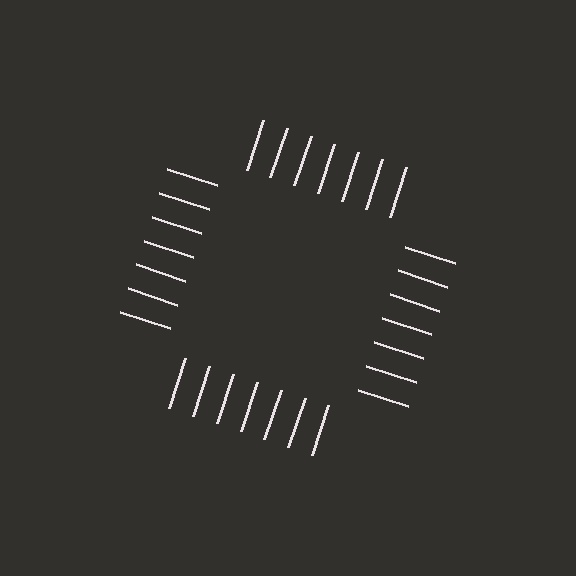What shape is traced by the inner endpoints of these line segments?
An illusory square — the line segments terminate on its edges but no continuous stroke is drawn.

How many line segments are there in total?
28 — 7 along each of the 4 edges.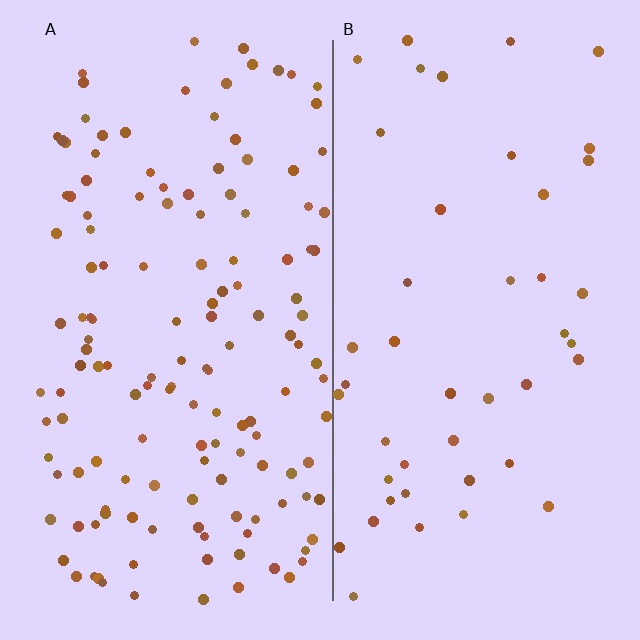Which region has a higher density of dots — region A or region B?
A (the left).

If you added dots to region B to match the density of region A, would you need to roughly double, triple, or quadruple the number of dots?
Approximately triple.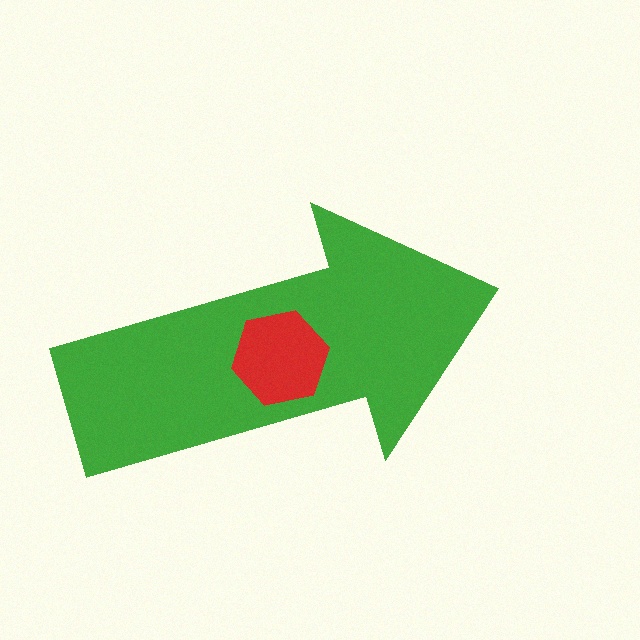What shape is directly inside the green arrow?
The red hexagon.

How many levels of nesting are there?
2.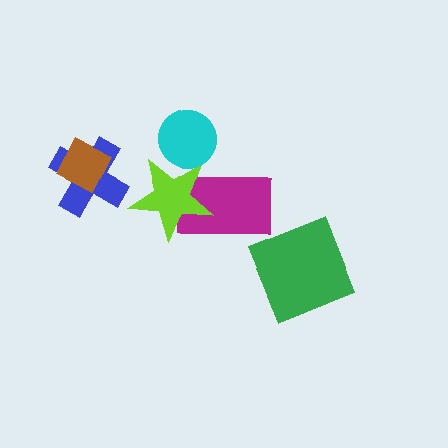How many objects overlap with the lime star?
2 objects overlap with the lime star.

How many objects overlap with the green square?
0 objects overlap with the green square.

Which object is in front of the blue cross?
The brown diamond is in front of the blue cross.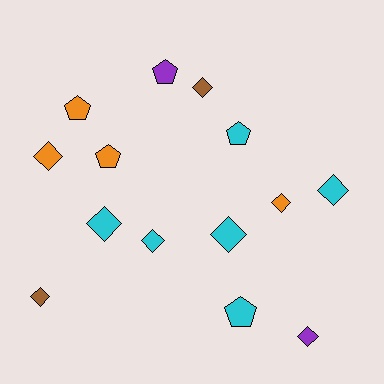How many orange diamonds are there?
There are 2 orange diamonds.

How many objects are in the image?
There are 14 objects.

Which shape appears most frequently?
Diamond, with 9 objects.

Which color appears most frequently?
Cyan, with 6 objects.